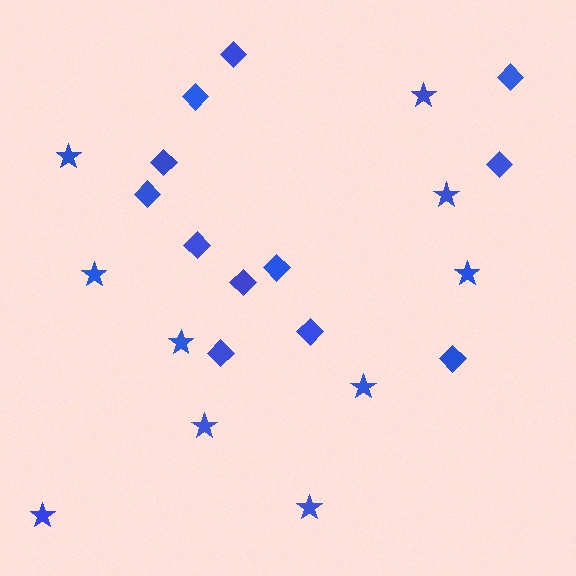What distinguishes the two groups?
There are 2 groups: one group of stars (10) and one group of diamonds (12).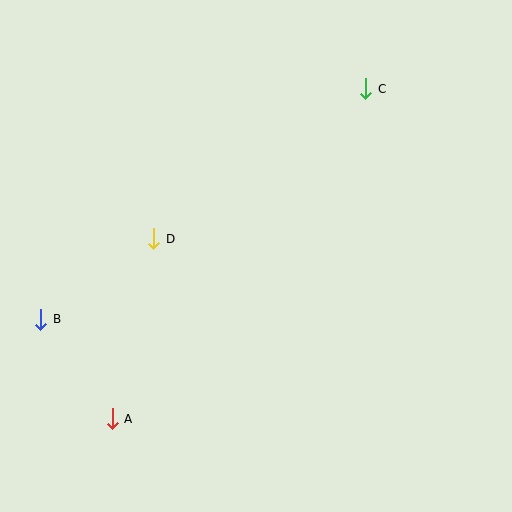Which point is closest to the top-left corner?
Point D is closest to the top-left corner.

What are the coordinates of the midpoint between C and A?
The midpoint between C and A is at (239, 254).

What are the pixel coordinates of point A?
Point A is at (112, 419).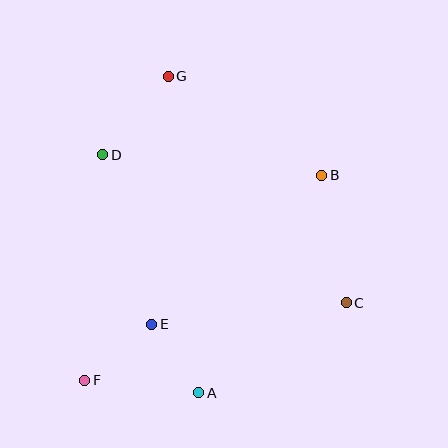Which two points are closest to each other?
Points A and E are closest to each other.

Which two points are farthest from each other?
Points A and G are farthest from each other.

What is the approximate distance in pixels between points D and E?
The distance between D and E is approximately 177 pixels.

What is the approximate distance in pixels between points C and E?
The distance between C and E is approximately 196 pixels.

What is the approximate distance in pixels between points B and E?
The distance between B and E is approximately 226 pixels.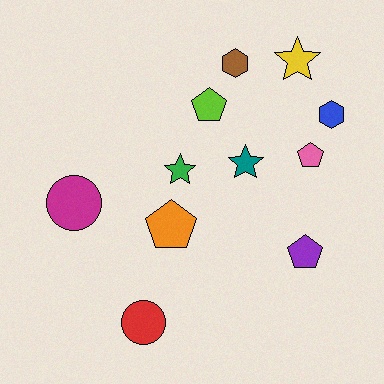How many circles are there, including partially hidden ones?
There are 2 circles.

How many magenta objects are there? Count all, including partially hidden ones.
There is 1 magenta object.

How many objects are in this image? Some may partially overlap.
There are 11 objects.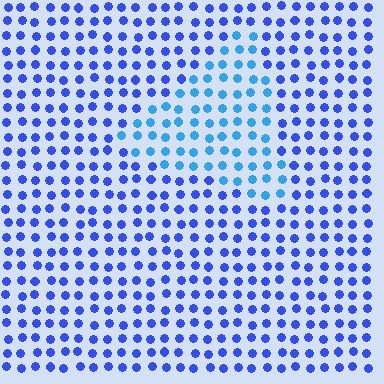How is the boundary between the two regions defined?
The boundary is defined purely by a slight shift in hue (about 30 degrees). Spacing, size, and orientation are identical on both sides.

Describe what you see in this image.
The image is filled with small blue elements in a uniform arrangement. A triangle-shaped region is visible where the elements are tinted to a slightly different hue, forming a subtle color boundary.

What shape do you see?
I see a triangle.